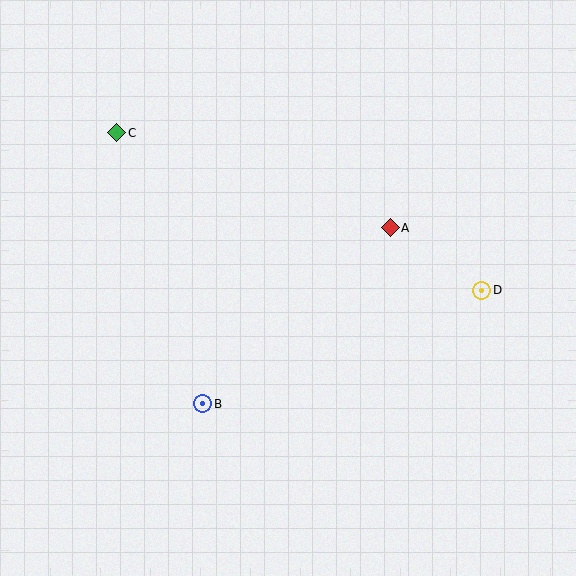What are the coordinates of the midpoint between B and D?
The midpoint between B and D is at (342, 347).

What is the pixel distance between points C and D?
The distance between C and D is 398 pixels.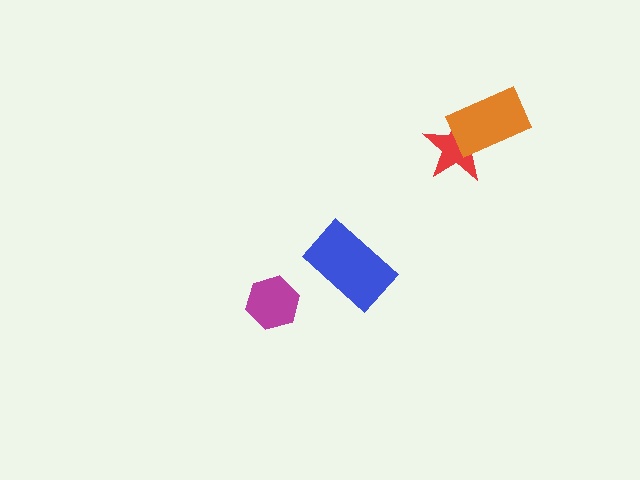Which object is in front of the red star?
The orange rectangle is in front of the red star.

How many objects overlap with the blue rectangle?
0 objects overlap with the blue rectangle.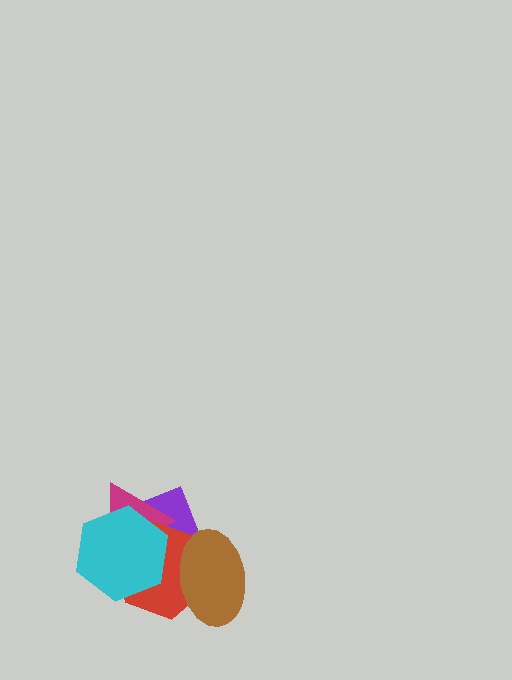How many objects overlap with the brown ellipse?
2 objects overlap with the brown ellipse.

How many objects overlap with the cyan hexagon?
3 objects overlap with the cyan hexagon.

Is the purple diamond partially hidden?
Yes, it is partially covered by another shape.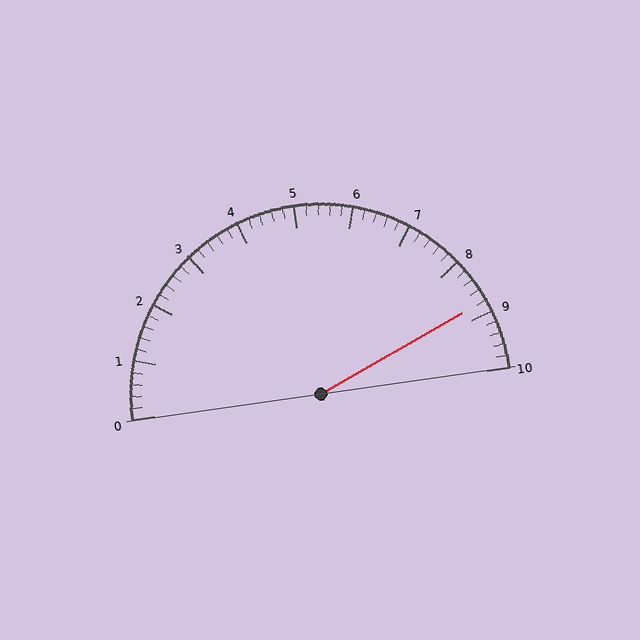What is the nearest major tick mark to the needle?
The nearest major tick mark is 9.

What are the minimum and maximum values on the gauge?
The gauge ranges from 0 to 10.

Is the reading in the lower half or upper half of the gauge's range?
The reading is in the upper half of the range (0 to 10).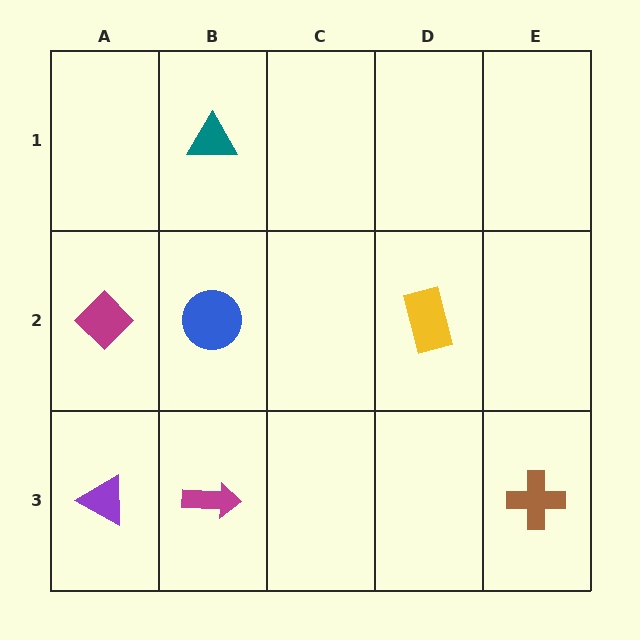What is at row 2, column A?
A magenta diamond.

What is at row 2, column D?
A yellow rectangle.